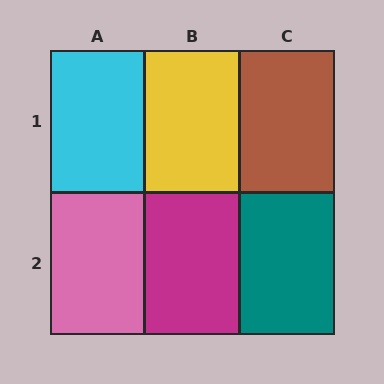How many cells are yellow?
1 cell is yellow.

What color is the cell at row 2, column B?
Magenta.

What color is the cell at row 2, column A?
Pink.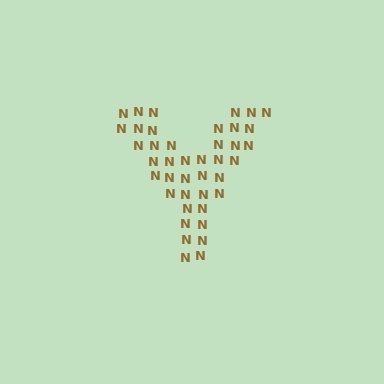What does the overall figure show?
The overall figure shows the letter Y.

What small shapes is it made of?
It is made of small letter N's.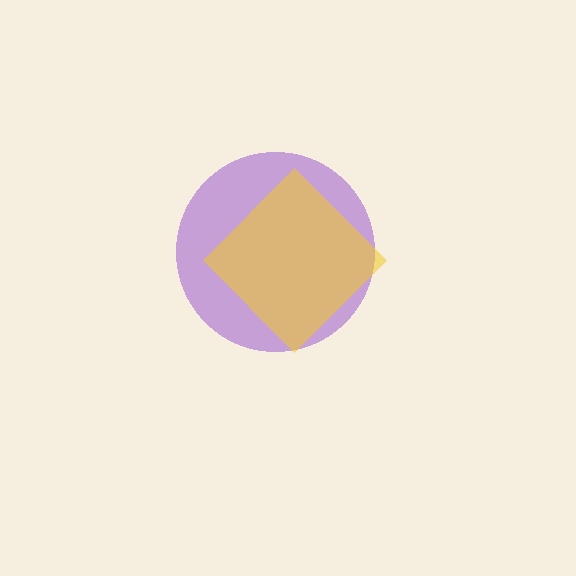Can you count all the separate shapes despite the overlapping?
Yes, there are 2 separate shapes.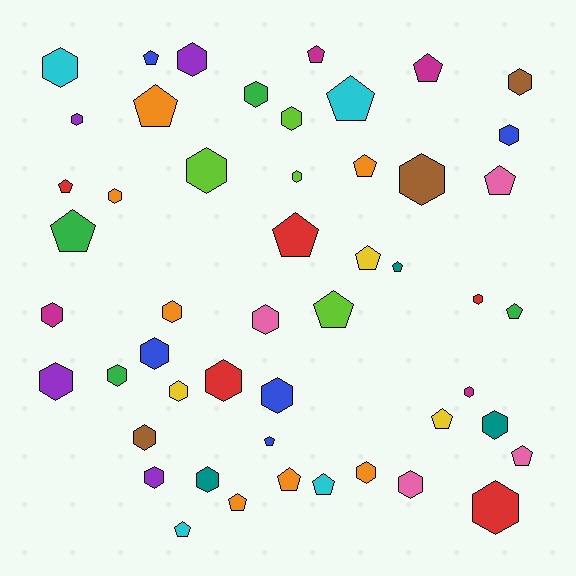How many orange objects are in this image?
There are 7 orange objects.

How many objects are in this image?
There are 50 objects.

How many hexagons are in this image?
There are 29 hexagons.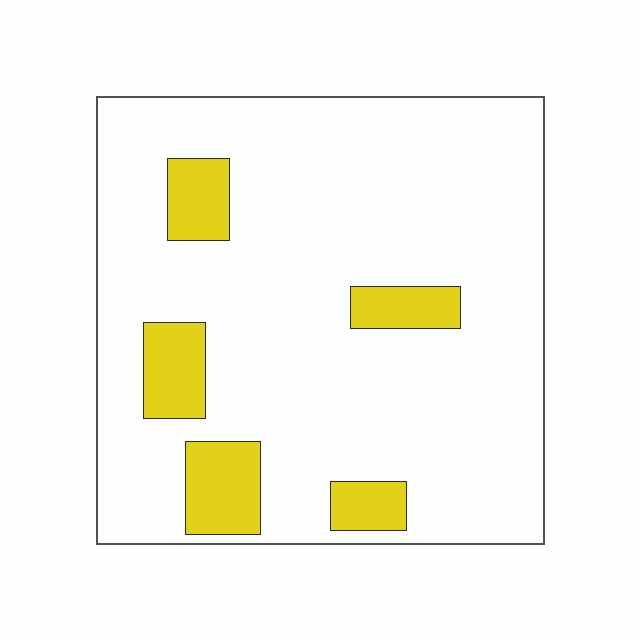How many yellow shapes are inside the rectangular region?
5.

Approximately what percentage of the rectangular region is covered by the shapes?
Approximately 15%.